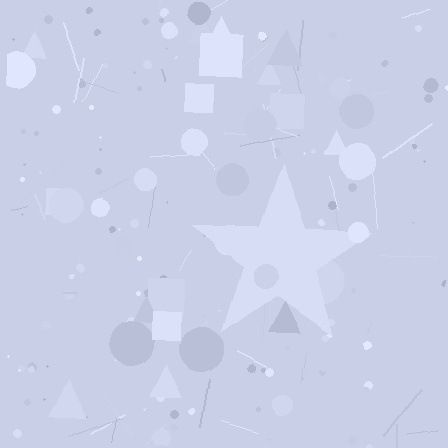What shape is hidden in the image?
A star is hidden in the image.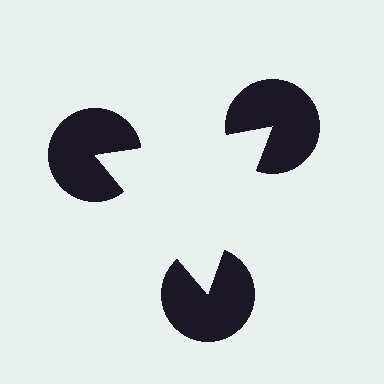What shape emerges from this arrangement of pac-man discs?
An illusory triangle — its edges are inferred from the aligned wedge cuts in the pac-man discs, not physically drawn.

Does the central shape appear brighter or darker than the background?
It typically appears slightly brighter than the background, even though no actual brightness change is drawn.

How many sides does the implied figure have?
3 sides.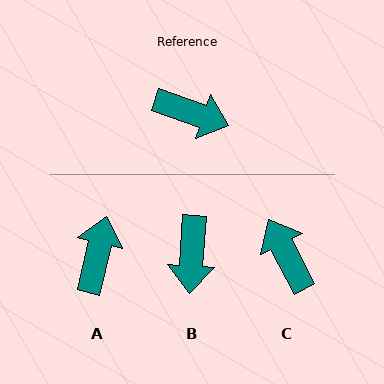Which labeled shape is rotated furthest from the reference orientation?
C, about 136 degrees away.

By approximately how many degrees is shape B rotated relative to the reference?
Approximately 75 degrees clockwise.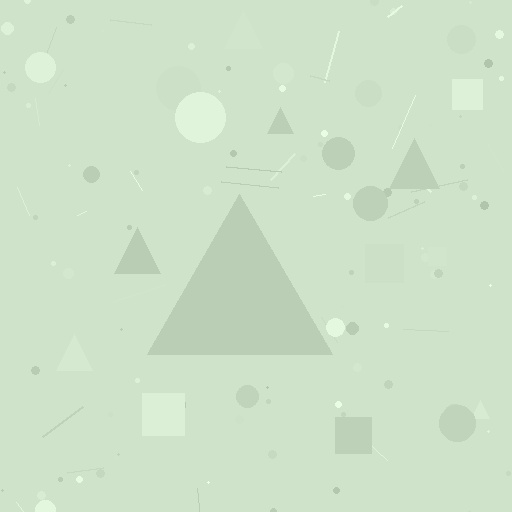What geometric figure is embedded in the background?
A triangle is embedded in the background.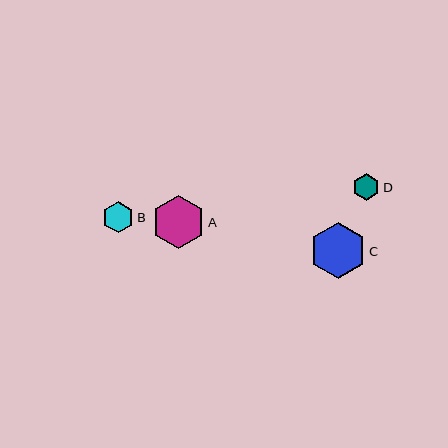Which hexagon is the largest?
Hexagon C is the largest with a size of approximately 56 pixels.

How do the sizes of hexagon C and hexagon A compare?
Hexagon C and hexagon A are approximately the same size.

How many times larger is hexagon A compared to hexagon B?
Hexagon A is approximately 1.7 times the size of hexagon B.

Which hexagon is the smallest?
Hexagon D is the smallest with a size of approximately 27 pixels.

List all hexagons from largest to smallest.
From largest to smallest: C, A, B, D.